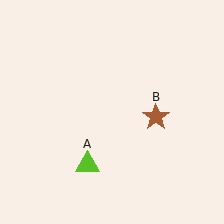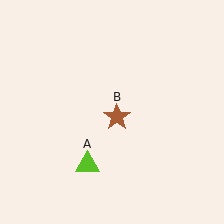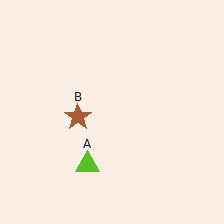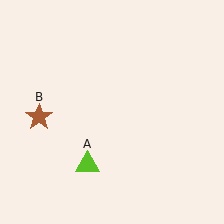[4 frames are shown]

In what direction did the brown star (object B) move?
The brown star (object B) moved left.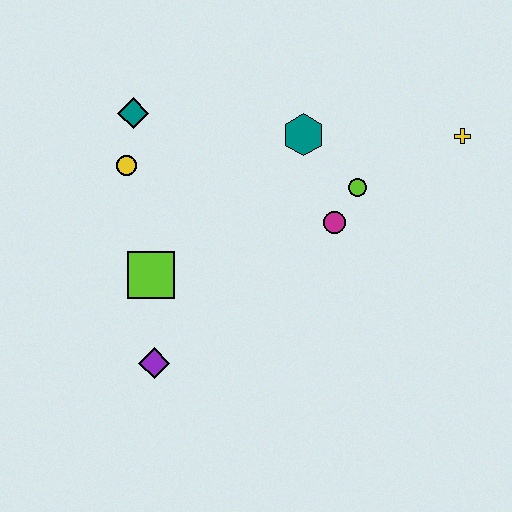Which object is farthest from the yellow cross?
The purple diamond is farthest from the yellow cross.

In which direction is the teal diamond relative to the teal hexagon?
The teal diamond is to the left of the teal hexagon.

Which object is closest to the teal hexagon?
The lime circle is closest to the teal hexagon.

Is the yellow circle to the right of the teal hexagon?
No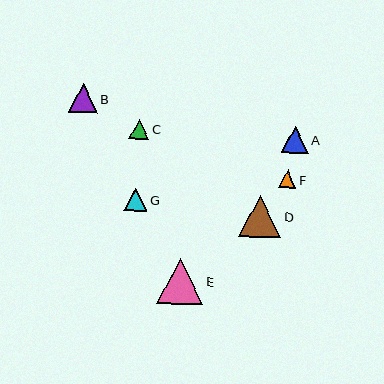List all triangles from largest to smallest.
From largest to smallest: E, D, B, A, G, C, F.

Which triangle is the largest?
Triangle E is the largest with a size of approximately 46 pixels.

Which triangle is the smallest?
Triangle F is the smallest with a size of approximately 18 pixels.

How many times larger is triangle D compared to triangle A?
Triangle D is approximately 1.6 times the size of triangle A.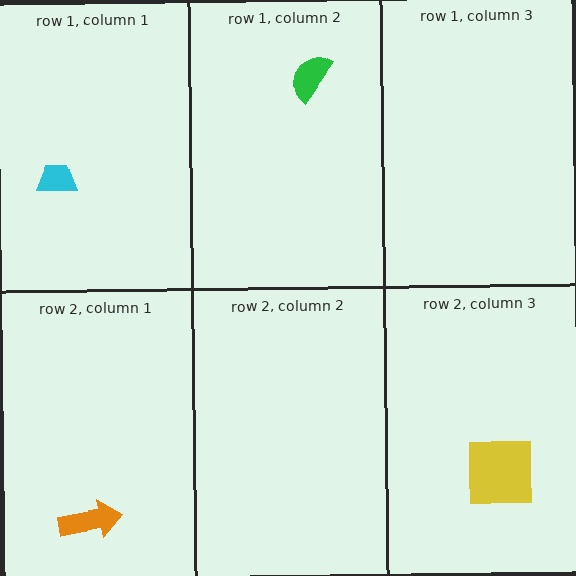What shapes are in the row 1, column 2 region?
The green semicircle.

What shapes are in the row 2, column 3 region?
The yellow square.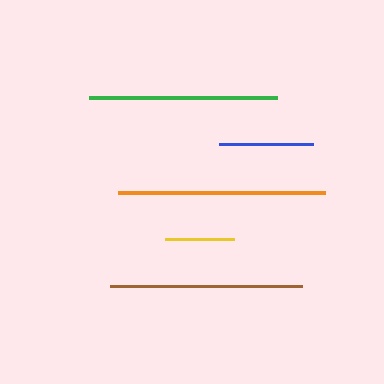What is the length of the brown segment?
The brown segment is approximately 192 pixels long.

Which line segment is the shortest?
The yellow line is the shortest at approximately 69 pixels.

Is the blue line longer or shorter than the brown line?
The brown line is longer than the blue line.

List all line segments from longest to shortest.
From longest to shortest: orange, brown, green, blue, yellow.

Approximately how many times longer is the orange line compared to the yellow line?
The orange line is approximately 3.0 times the length of the yellow line.